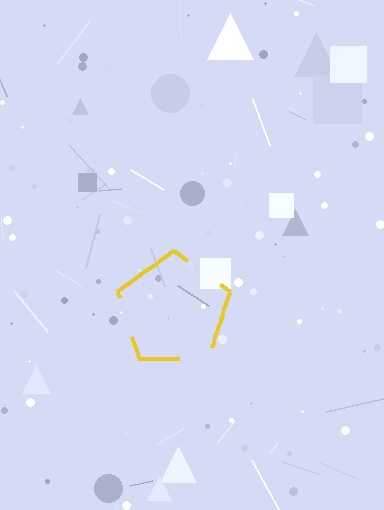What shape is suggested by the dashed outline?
The dashed outline suggests a pentagon.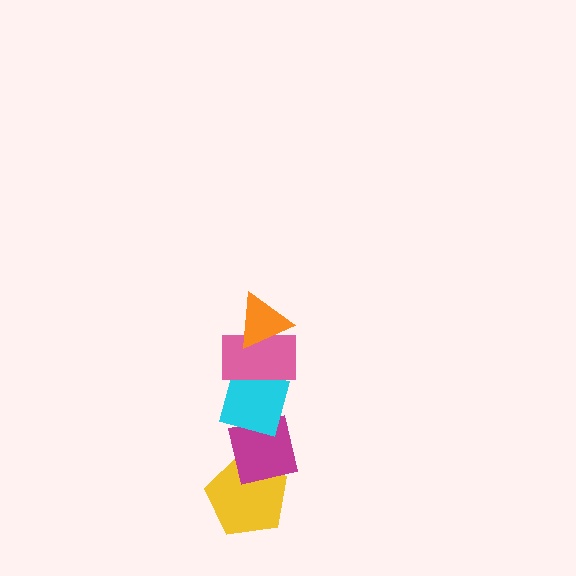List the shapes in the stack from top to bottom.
From top to bottom: the orange triangle, the pink rectangle, the cyan diamond, the magenta square, the yellow pentagon.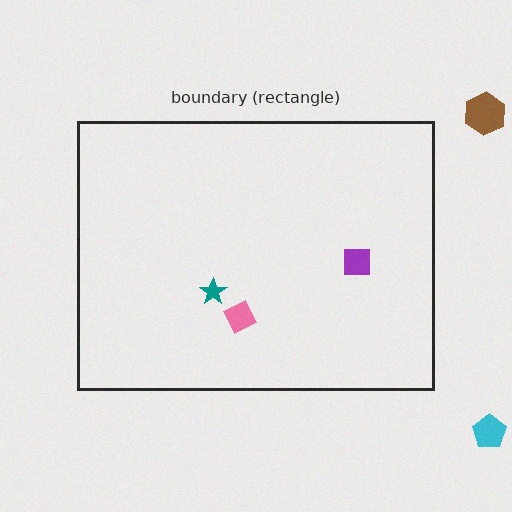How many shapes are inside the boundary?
3 inside, 2 outside.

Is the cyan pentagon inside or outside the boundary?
Outside.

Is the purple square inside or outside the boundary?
Inside.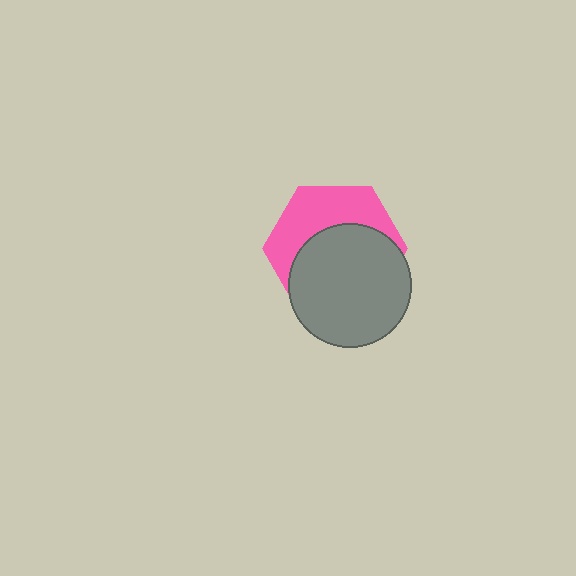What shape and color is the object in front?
The object in front is a gray circle.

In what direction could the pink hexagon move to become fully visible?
The pink hexagon could move up. That would shift it out from behind the gray circle entirely.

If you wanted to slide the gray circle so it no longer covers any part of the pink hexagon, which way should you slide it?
Slide it down — that is the most direct way to separate the two shapes.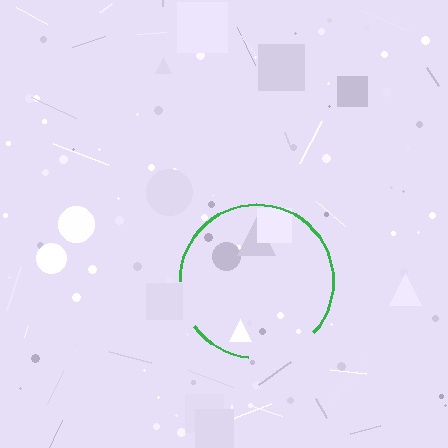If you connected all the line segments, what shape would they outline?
They would outline a circle.